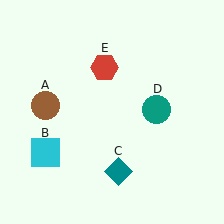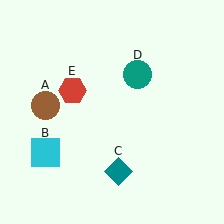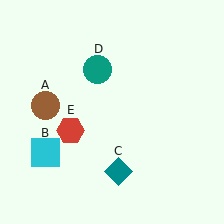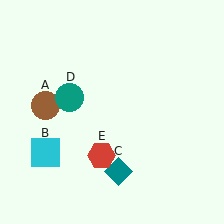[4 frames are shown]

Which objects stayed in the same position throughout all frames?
Brown circle (object A) and cyan square (object B) and teal diamond (object C) remained stationary.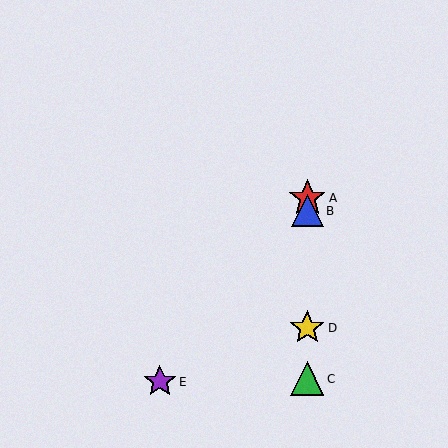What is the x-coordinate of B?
Object B is at x≈307.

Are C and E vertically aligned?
No, C is at x≈307 and E is at x≈160.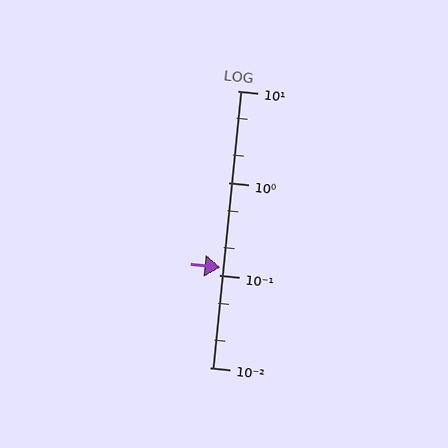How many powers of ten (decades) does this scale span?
The scale spans 3 decades, from 0.01 to 10.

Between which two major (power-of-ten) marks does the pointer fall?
The pointer is between 0.1 and 1.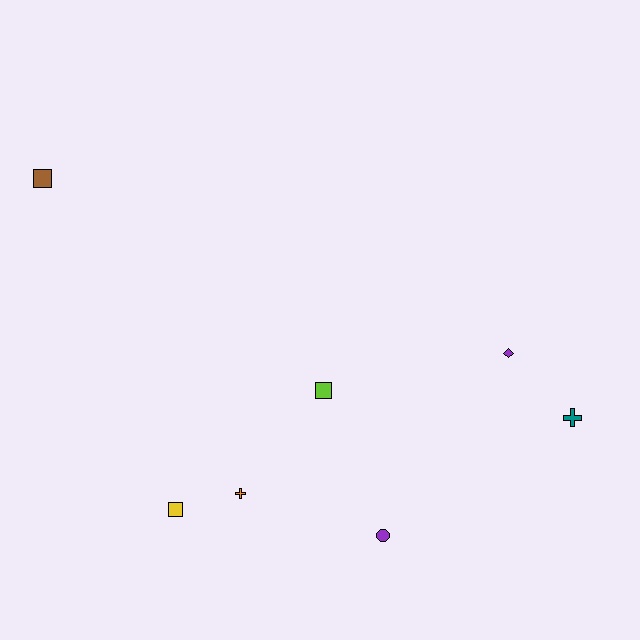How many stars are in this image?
There are no stars.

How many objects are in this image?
There are 7 objects.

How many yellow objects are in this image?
There is 1 yellow object.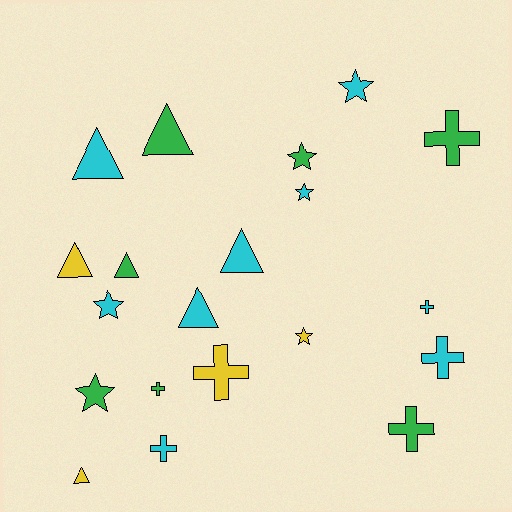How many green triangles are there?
There are 2 green triangles.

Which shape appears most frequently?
Cross, with 7 objects.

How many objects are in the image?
There are 20 objects.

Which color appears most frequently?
Cyan, with 9 objects.